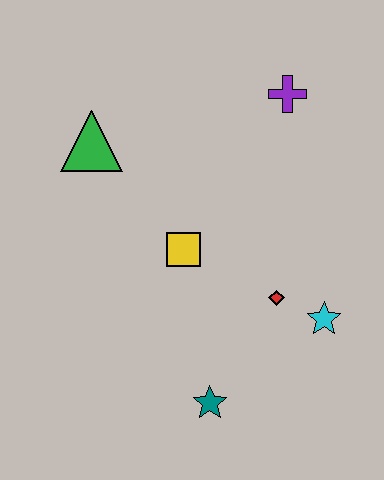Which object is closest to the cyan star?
The red diamond is closest to the cyan star.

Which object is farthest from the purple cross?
The teal star is farthest from the purple cross.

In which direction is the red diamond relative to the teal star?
The red diamond is above the teal star.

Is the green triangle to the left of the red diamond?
Yes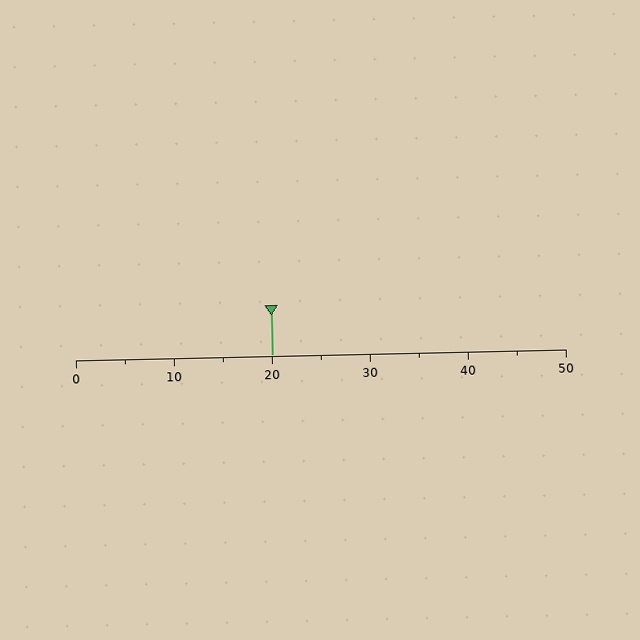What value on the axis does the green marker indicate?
The marker indicates approximately 20.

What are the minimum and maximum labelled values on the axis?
The axis runs from 0 to 50.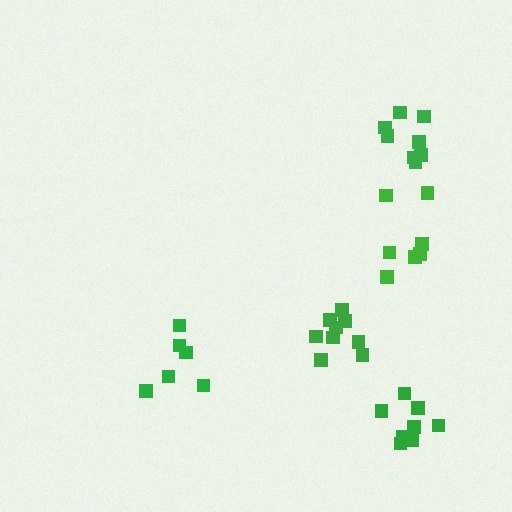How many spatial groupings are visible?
There are 5 spatial groupings.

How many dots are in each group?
Group 1: 9 dots, Group 2: 7 dots, Group 3: 6 dots, Group 4: 9 dots, Group 5: 8 dots (39 total).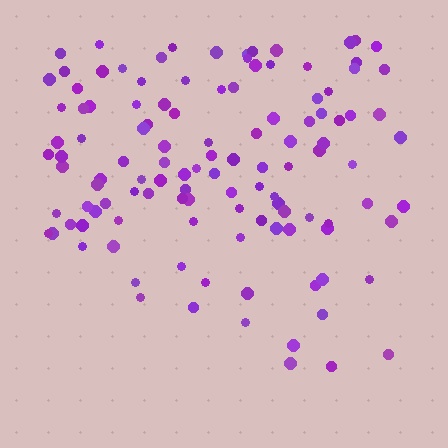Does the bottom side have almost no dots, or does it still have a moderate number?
Still a moderate number, just noticeably fewer than the top.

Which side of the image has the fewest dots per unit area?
The bottom.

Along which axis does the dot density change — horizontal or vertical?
Vertical.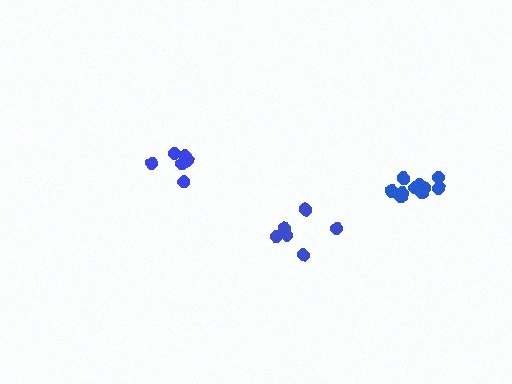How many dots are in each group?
Group 1: 10 dots, Group 2: 6 dots, Group 3: 6 dots (22 total).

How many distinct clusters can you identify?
There are 3 distinct clusters.